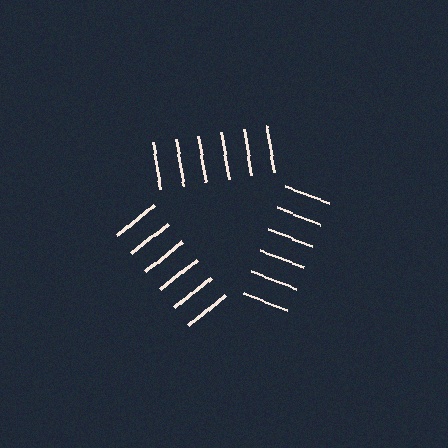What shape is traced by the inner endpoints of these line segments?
An illusory triangle — the line segments terminate on its edges but no continuous stroke is drawn.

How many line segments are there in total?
18 — 6 along each of the 3 edges.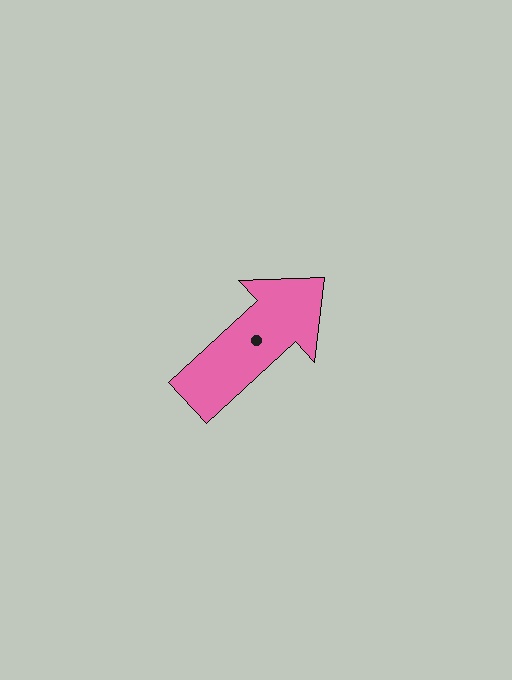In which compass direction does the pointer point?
Northeast.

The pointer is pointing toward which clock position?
Roughly 2 o'clock.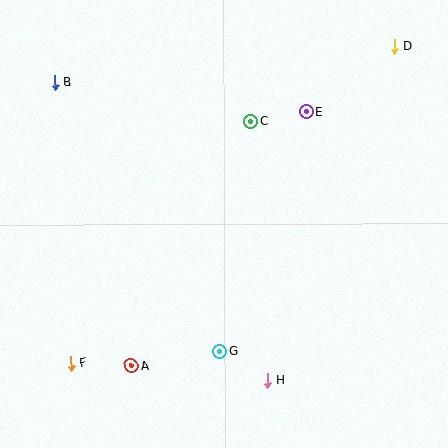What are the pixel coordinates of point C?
Point C is at (250, 121).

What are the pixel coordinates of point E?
Point E is at (306, 111).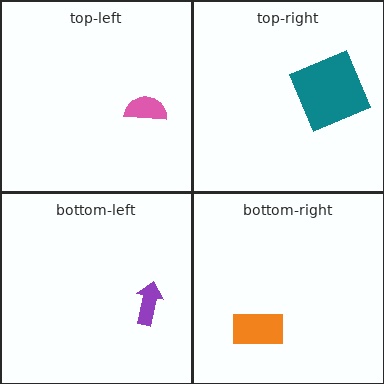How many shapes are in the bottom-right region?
1.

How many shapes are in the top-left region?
1.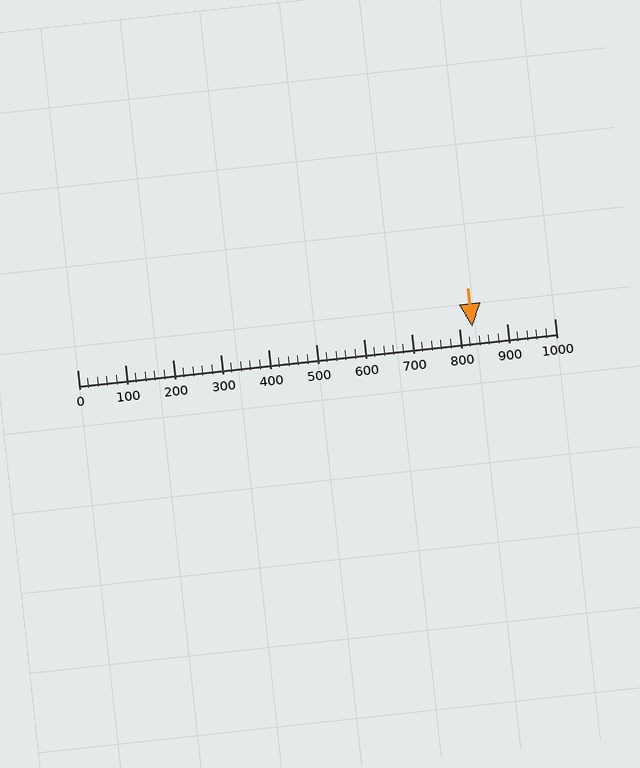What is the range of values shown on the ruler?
The ruler shows values from 0 to 1000.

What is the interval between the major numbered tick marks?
The major tick marks are spaced 100 units apart.